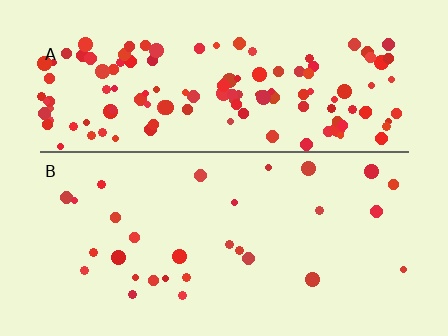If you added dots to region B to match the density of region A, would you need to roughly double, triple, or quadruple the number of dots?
Approximately quadruple.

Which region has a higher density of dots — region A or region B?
A (the top).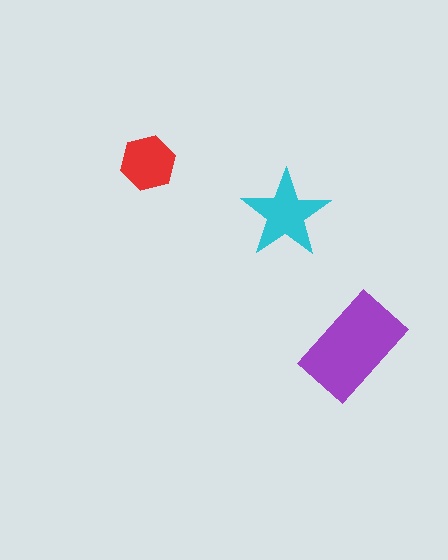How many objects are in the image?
There are 3 objects in the image.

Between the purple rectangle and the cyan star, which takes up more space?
The purple rectangle.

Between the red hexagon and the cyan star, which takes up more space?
The cyan star.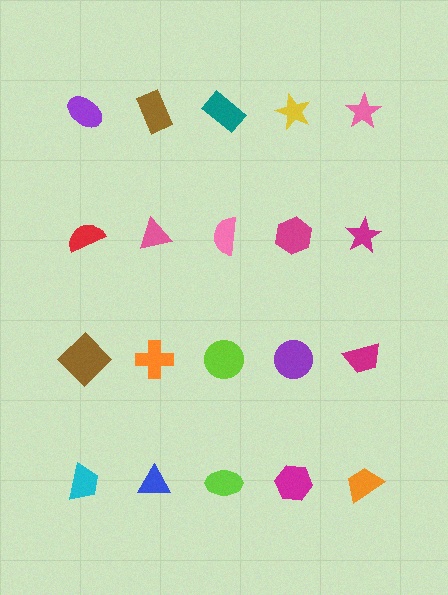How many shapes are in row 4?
5 shapes.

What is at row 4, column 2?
A blue triangle.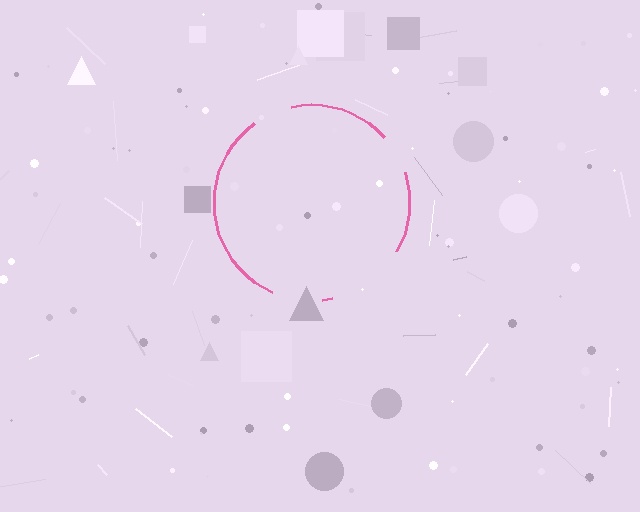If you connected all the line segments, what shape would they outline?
They would outline a circle.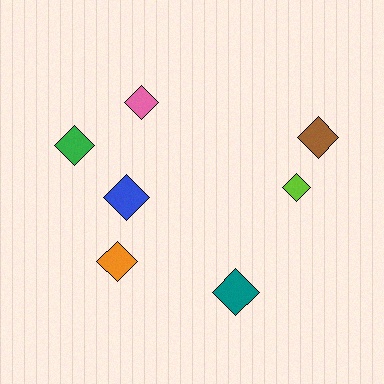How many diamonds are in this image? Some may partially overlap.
There are 7 diamonds.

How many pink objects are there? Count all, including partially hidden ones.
There is 1 pink object.